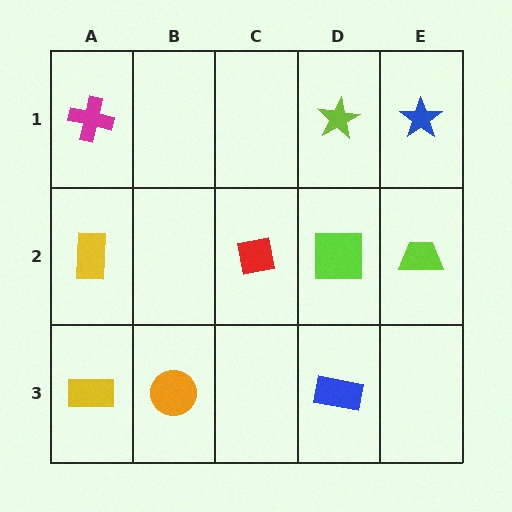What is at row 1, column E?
A blue star.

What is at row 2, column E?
A lime trapezoid.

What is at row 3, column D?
A blue rectangle.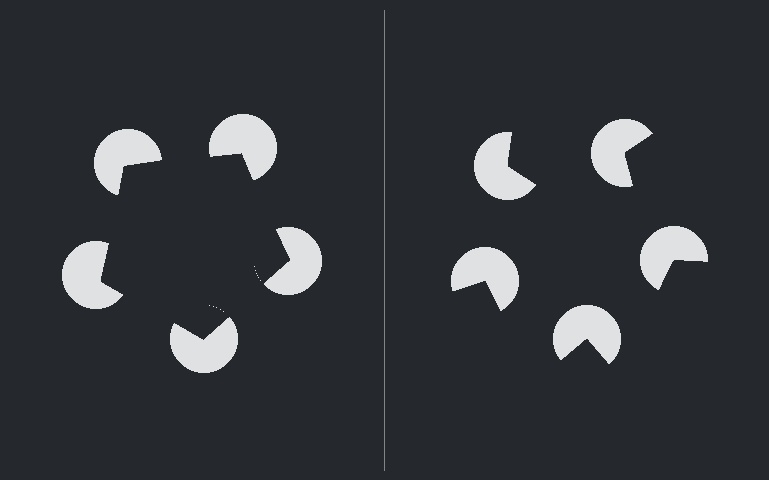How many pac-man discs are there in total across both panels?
10 — 5 on each side.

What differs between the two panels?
The pac-man discs are positioned identically on both sides; only the wedge orientations differ. On the left they align to a pentagon; on the right they are misaligned.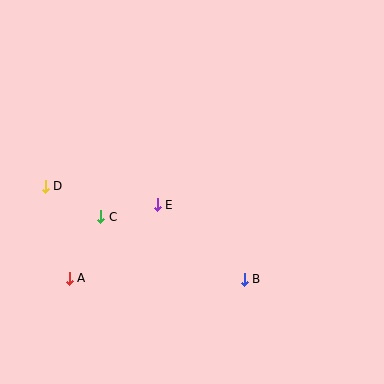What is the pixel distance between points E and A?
The distance between E and A is 115 pixels.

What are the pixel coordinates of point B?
Point B is at (244, 279).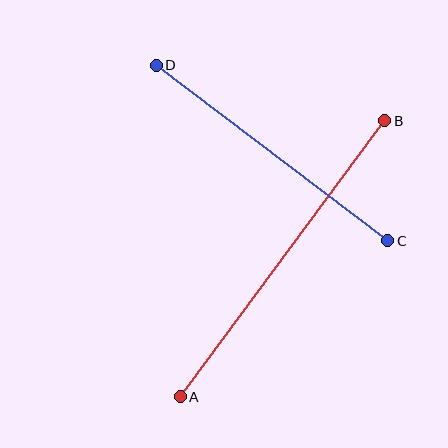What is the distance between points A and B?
The distance is approximately 343 pixels.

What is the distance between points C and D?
The distance is approximately 291 pixels.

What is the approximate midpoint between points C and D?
The midpoint is at approximately (272, 153) pixels.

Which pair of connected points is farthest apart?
Points A and B are farthest apart.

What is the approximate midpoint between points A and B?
The midpoint is at approximately (283, 259) pixels.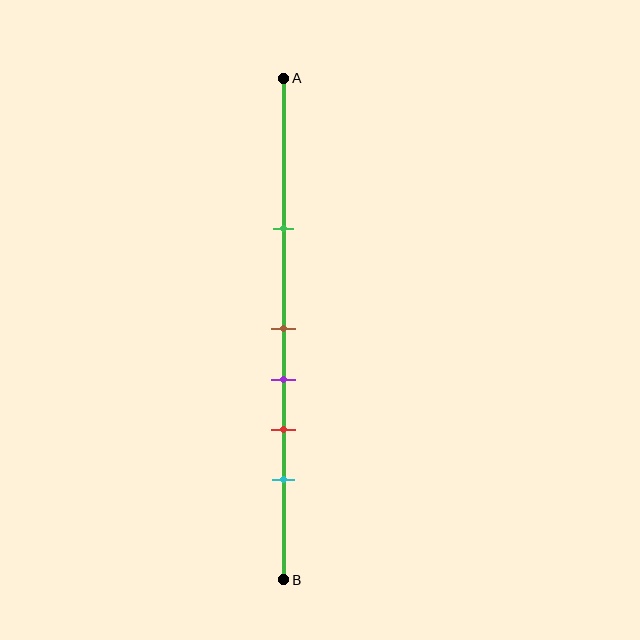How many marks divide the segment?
There are 5 marks dividing the segment.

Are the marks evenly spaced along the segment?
No, the marks are not evenly spaced.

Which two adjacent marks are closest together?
The brown and purple marks are the closest adjacent pair.